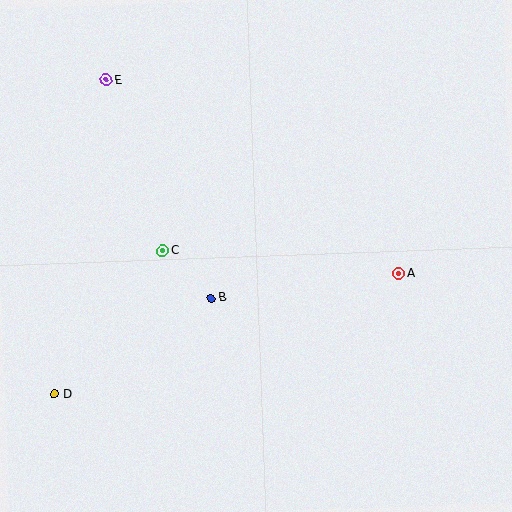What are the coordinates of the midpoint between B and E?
The midpoint between B and E is at (159, 189).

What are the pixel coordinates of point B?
Point B is at (211, 298).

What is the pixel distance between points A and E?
The distance between A and E is 350 pixels.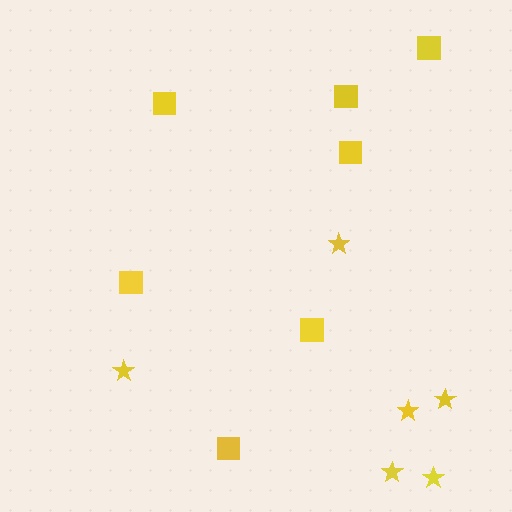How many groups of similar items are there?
There are 2 groups: one group of stars (6) and one group of squares (7).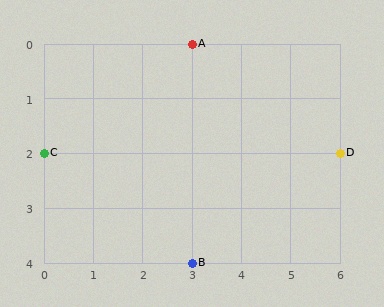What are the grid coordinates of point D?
Point D is at grid coordinates (6, 2).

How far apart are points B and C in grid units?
Points B and C are 3 columns and 2 rows apart (about 3.6 grid units diagonally).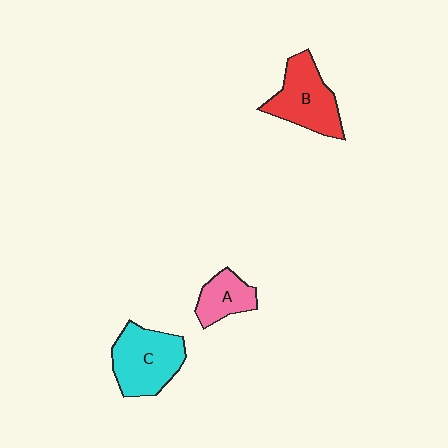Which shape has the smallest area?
Shape A (pink).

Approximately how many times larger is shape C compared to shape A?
Approximately 1.8 times.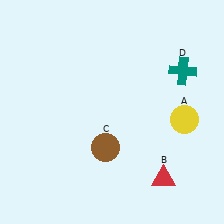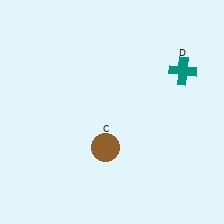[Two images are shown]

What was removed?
The yellow circle (A), the red triangle (B) were removed in Image 2.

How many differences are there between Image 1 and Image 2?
There are 2 differences between the two images.